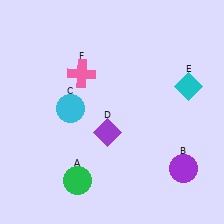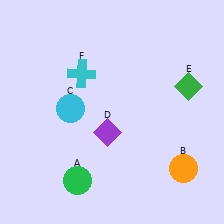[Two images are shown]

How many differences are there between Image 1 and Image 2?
There are 3 differences between the two images.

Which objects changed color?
B changed from purple to orange. E changed from cyan to green. F changed from pink to cyan.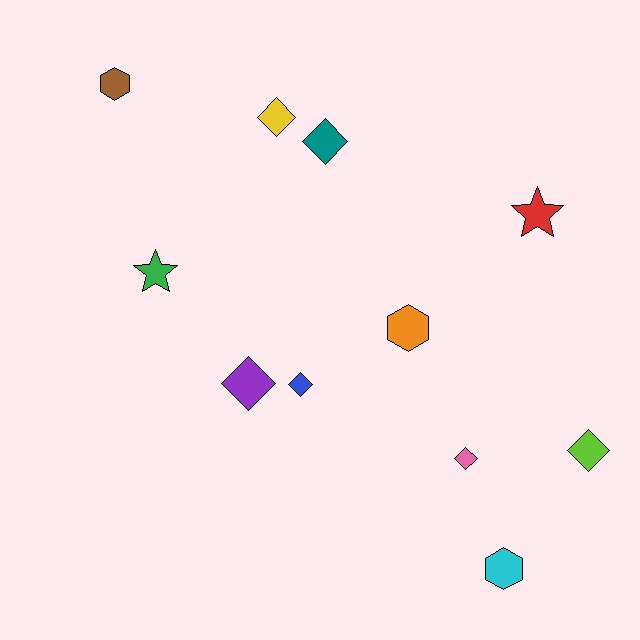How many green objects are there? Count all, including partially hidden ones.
There is 1 green object.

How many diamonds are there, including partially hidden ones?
There are 6 diamonds.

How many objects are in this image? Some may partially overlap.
There are 11 objects.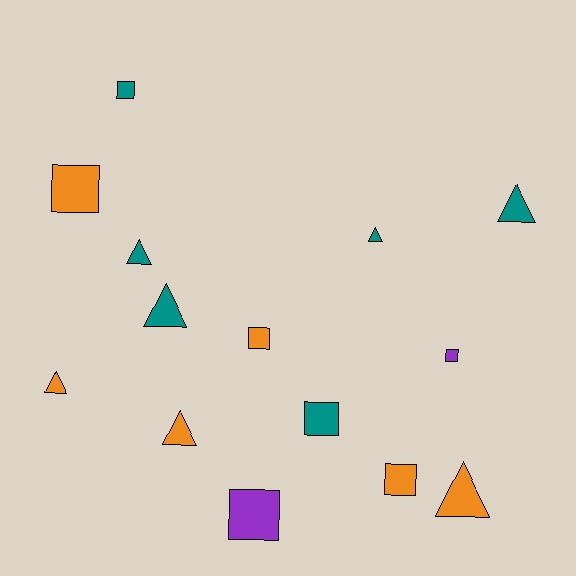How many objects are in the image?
There are 14 objects.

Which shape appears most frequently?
Square, with 7 objects.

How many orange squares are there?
There are 3 orange squares.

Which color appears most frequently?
Orange, with 6 objects.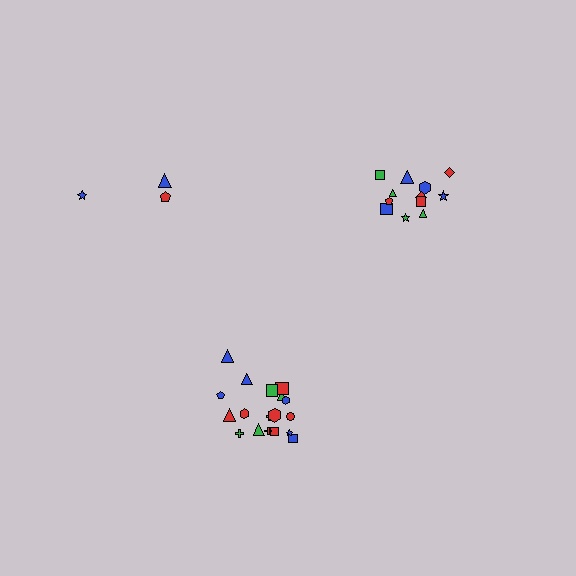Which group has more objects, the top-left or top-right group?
The top-right group.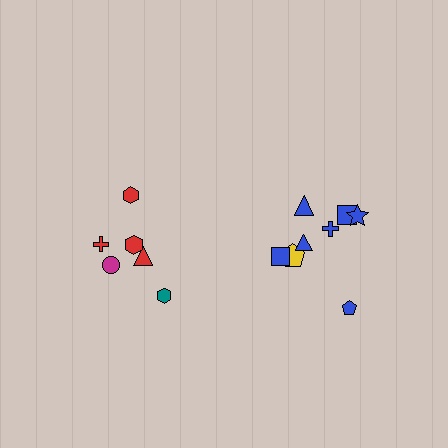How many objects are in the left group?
There are 6 objects.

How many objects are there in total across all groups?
There are 14 objects.